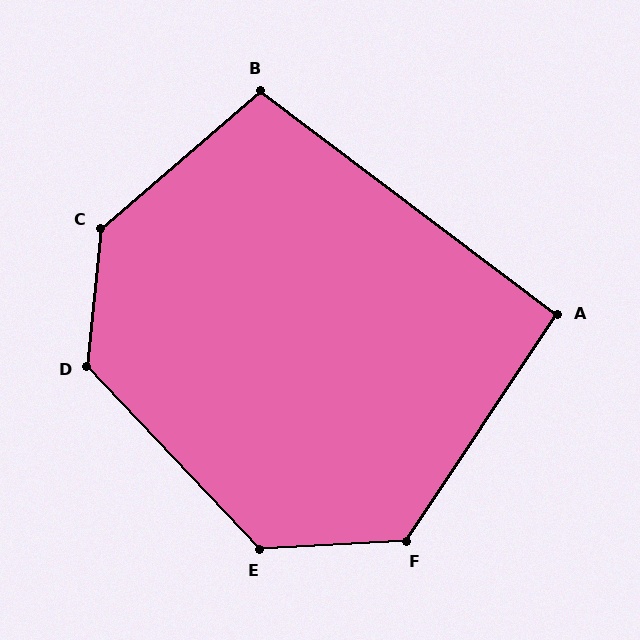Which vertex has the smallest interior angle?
A, at approximately 93 degrees.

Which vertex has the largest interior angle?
C, at approximately 137 degrees.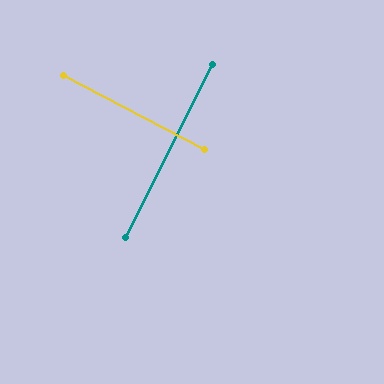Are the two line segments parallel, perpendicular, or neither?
Perpendicular — they meet at approximately 89°.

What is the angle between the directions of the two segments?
Approximately 89 degrees.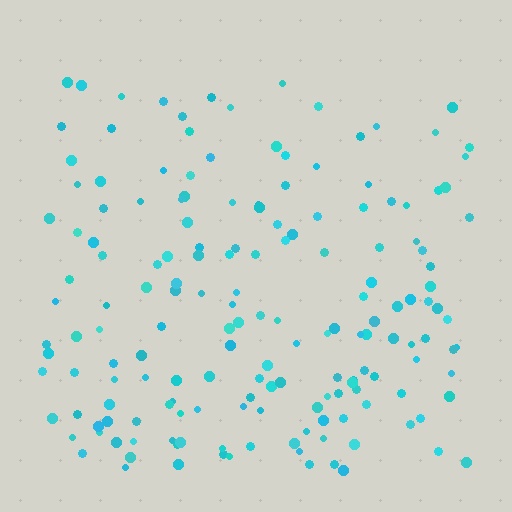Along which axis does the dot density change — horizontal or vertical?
Vertical.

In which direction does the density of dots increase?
From top to bottom, with the bottom side densest.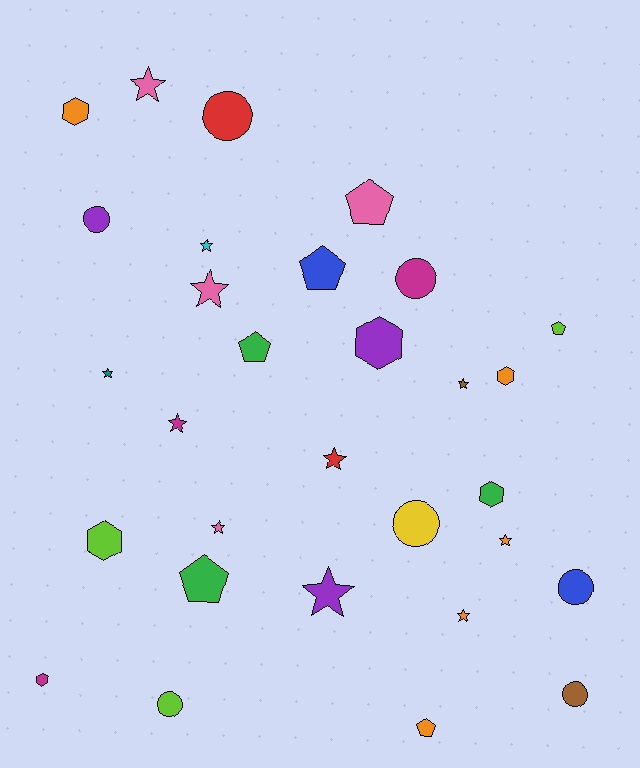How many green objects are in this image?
There are 3 green objects.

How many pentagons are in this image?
There are 6 pentagons.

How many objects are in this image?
There are 30 objects.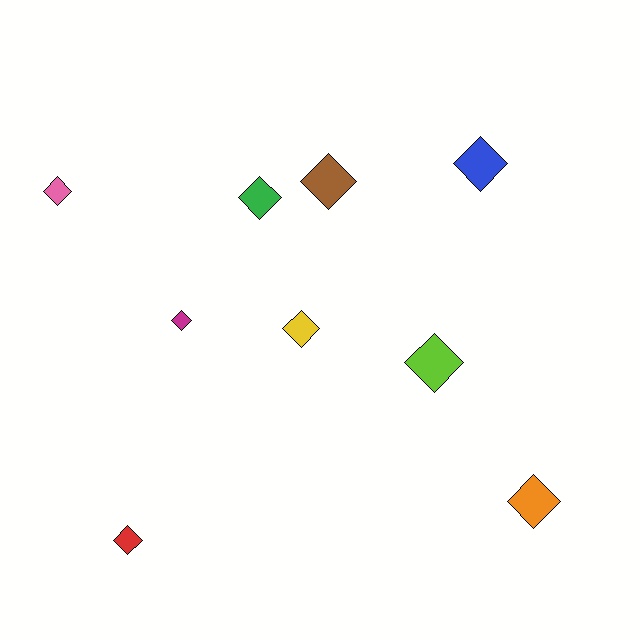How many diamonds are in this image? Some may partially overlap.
There are 9 diamonds.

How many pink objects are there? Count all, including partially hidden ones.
There is 1 pink object.